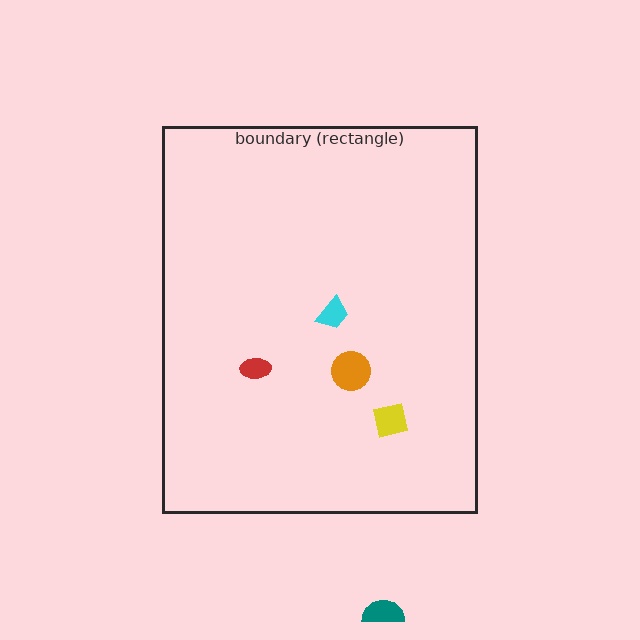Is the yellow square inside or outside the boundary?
Inside.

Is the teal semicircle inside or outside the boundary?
Outside.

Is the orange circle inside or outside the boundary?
Inside.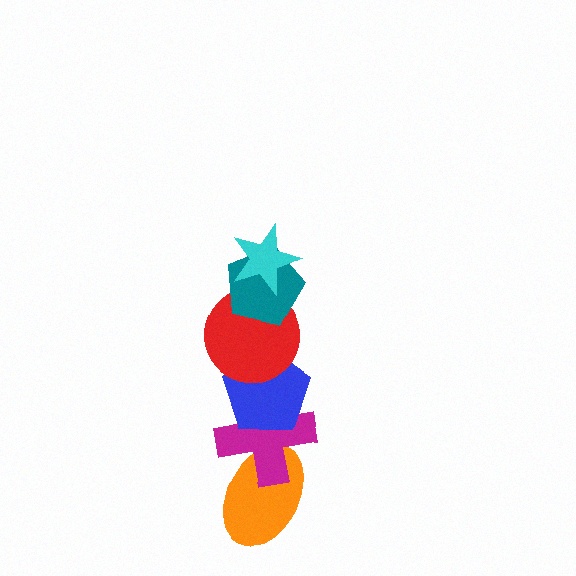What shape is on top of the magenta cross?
The blue pentagon is on top of the magenta cross.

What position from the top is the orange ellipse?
The orange ellipse is 6th from the top.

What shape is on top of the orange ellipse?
The magenta cross is on top of the orange ellipse.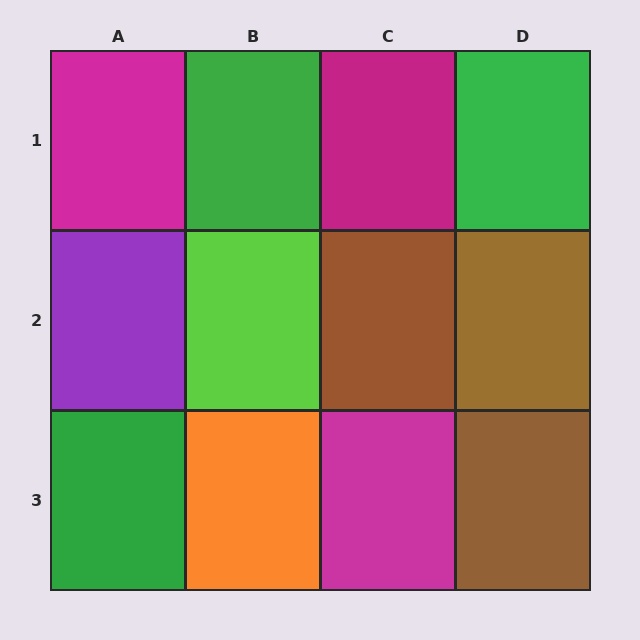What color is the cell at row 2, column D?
Brown.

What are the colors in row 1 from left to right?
Magenta, green, magenta, green.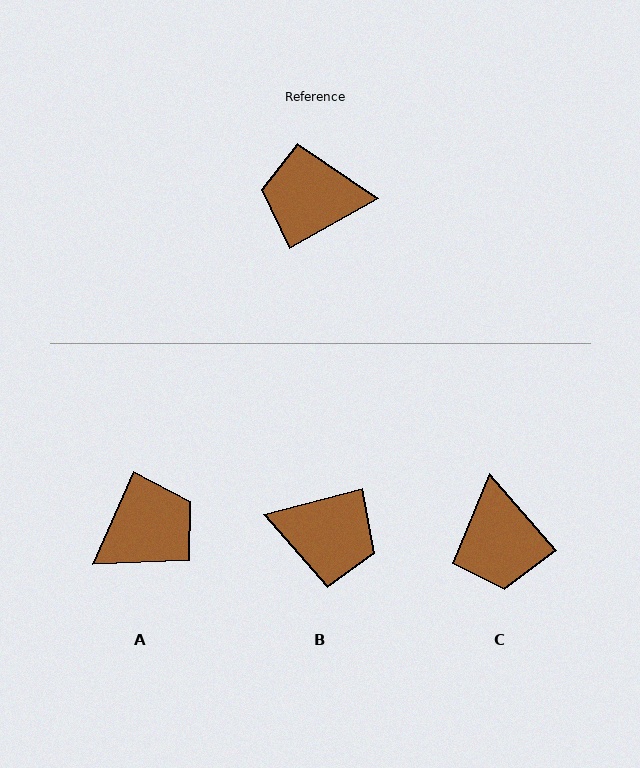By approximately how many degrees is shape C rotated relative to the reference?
Approximately 102 degrees counter-clockwise.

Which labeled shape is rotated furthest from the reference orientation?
B, about 165 degrees away.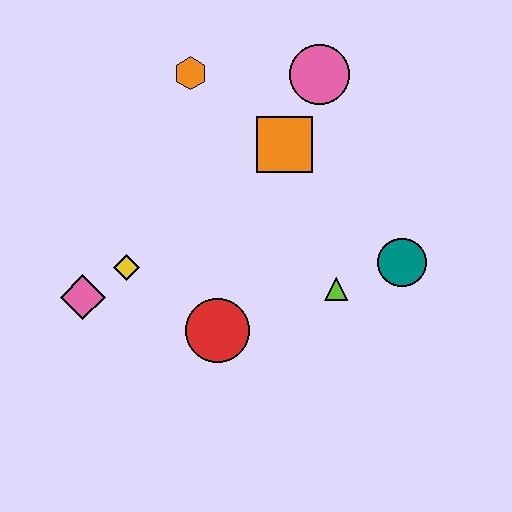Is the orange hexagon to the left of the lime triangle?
Yes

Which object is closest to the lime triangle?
The teal circle is closest to the lime triangle.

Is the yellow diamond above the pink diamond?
Yes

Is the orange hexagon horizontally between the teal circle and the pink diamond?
Yes